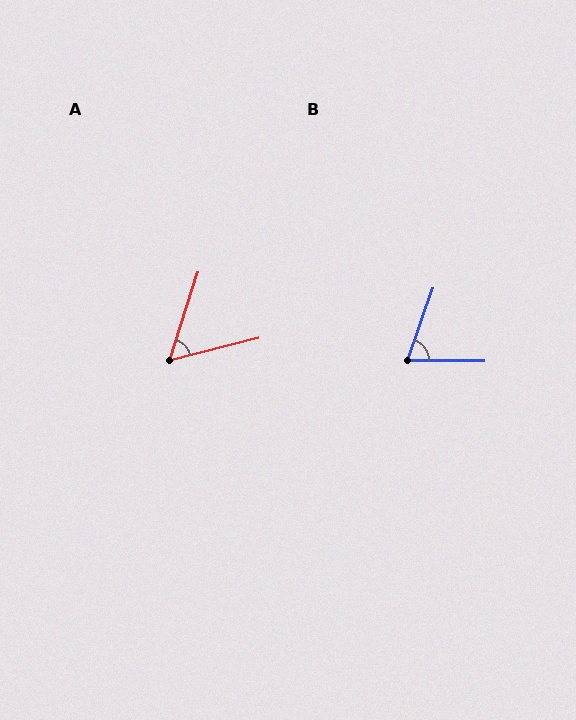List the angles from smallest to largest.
A (58°), B (72°).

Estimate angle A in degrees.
Approximately 58 degrees.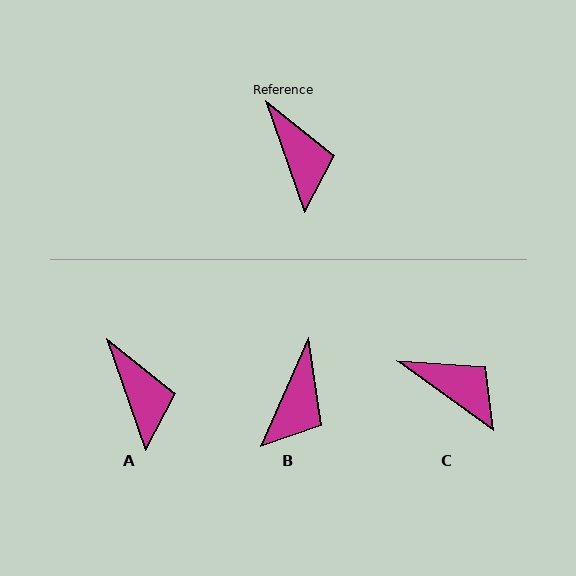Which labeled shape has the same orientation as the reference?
A.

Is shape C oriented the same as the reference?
No, it is off by about 35 degrees.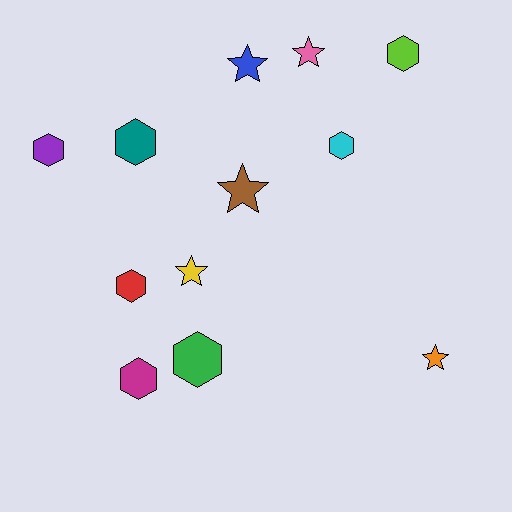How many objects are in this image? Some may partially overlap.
There are 12 objects.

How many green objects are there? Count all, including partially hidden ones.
There is 1 green object.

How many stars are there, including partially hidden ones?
There are 5 stars.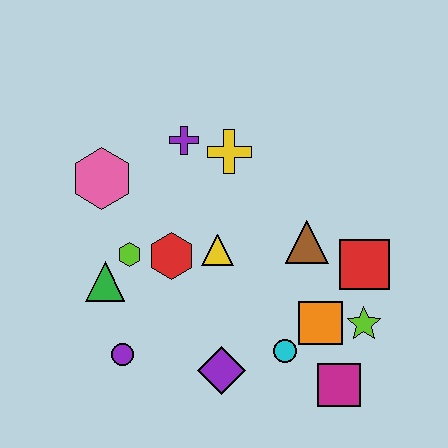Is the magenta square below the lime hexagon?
Yes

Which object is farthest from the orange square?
The pink hexagon is farthest from the orange square.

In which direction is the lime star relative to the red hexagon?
The lime star is to the right of the red hexagon.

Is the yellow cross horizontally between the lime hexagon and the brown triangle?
Yes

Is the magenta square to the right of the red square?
No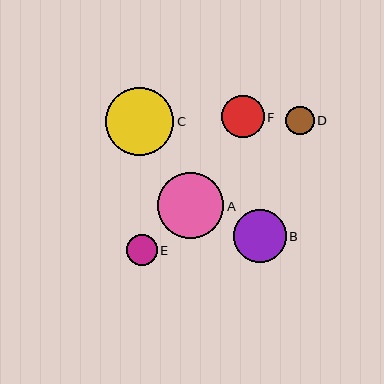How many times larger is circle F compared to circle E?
Circle F is approximately 1.4 times the size of circle E.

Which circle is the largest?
Circle C is the largest with a size of approximately 68 pixels.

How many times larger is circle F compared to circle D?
Circle F is approximately 1.5 times the size of circle D.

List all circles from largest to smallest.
From largest to smallest: C, A, B, F, E, D.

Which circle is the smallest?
Circle D is the smallest with a size of approximately 29 pixels.